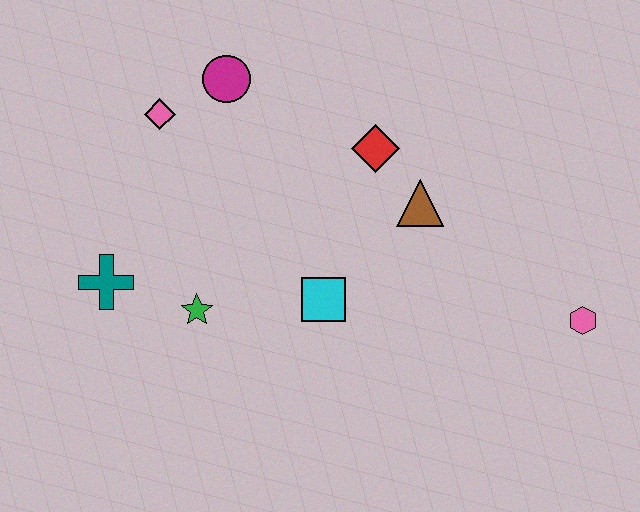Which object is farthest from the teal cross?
The pink hexagon is farthest from the teal cross.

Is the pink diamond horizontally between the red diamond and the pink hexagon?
No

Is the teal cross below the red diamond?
Yes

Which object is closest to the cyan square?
The green star is closest to the cyan square.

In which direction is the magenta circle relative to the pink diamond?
The magenta circle is to the right of the pink diamond.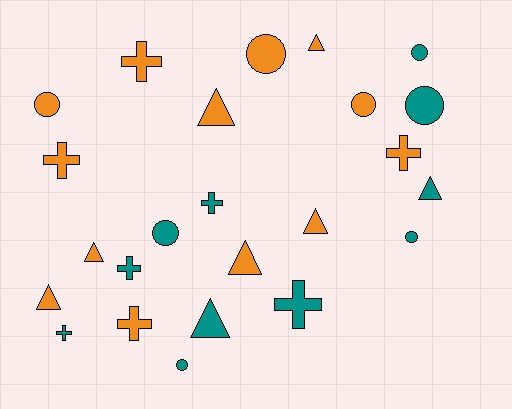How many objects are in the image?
There are 24 objects.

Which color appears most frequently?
Orange, with 13 objects.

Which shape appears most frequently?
Circle, with 8 objects.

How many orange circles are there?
There are 3 orange circles.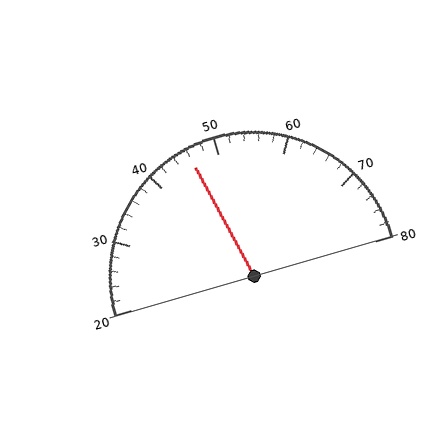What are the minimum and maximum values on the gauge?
The gauge ranges from 20 to 80.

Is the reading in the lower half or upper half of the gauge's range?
The reading is in the lower half of the range (20 to 80).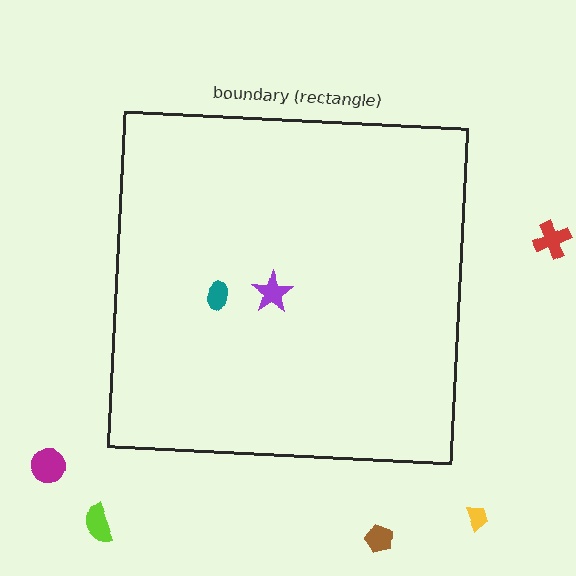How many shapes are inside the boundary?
2 inside, 5 outside.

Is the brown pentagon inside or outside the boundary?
Outside.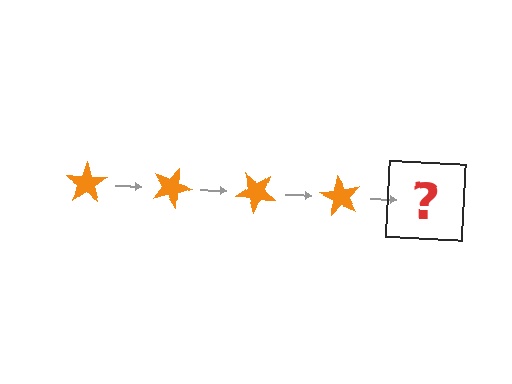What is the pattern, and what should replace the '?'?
The pattern is that the star rotates 20 degrees each step. The '?' should be an orange star rotated 80 degrees.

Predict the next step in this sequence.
The next step is an orange star rotated 80 degrees.